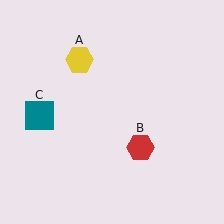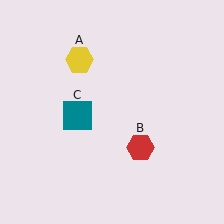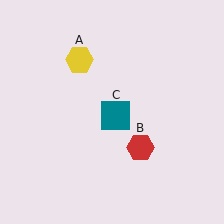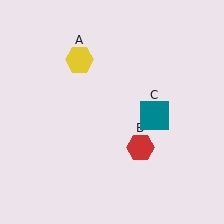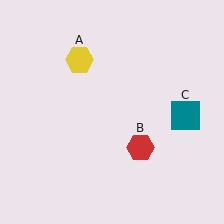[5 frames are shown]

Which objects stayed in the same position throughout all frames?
Yellow hexagon (object A) and red hexagon (object B) remained stationary.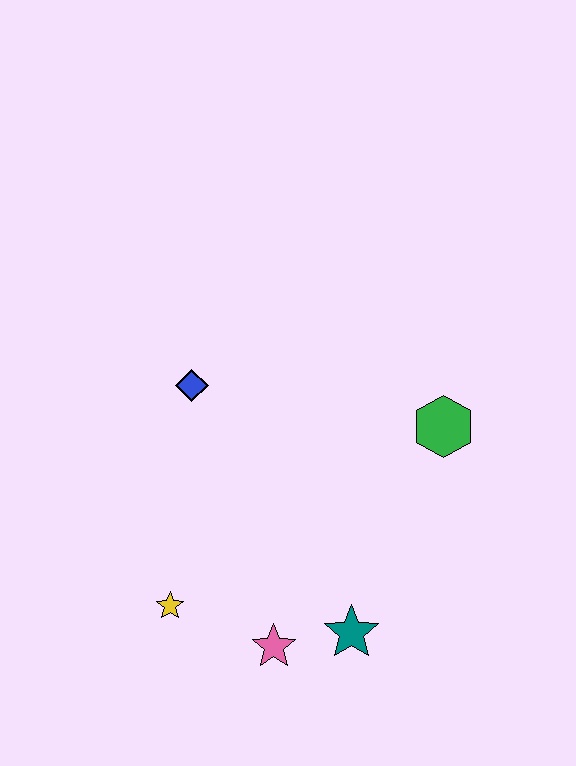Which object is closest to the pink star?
The teal star is closest to the pink star.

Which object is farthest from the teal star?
The blue diamond is farthest from the teal star.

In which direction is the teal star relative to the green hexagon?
The teal star is below the green hexagon.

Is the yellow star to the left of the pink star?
Yes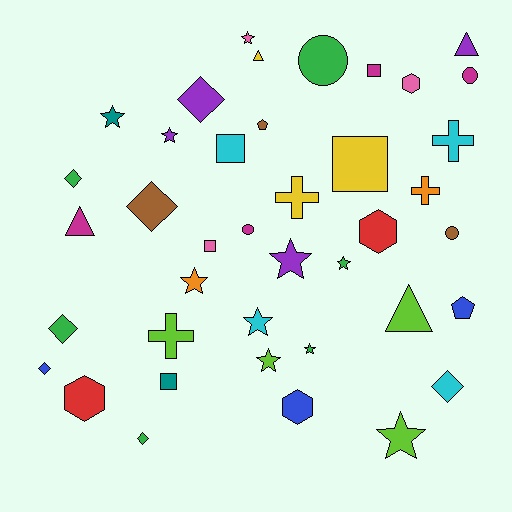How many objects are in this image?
There are 40 objects.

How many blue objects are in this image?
There are 3 blue objects.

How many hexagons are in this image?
There are 4 hexagons.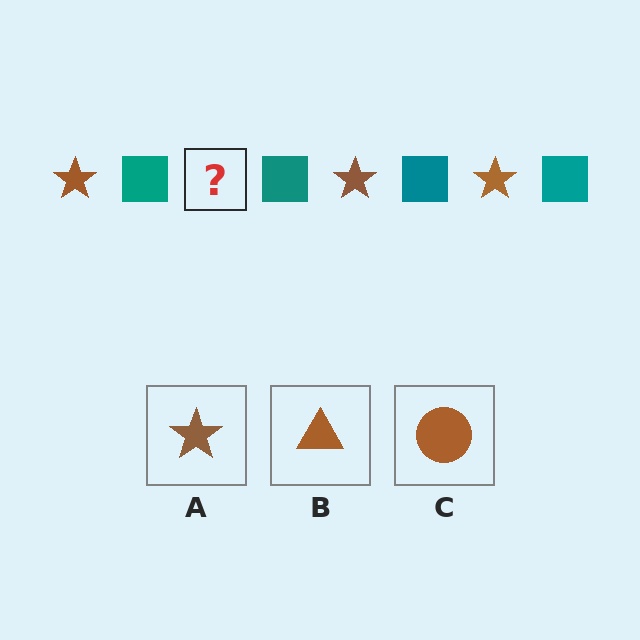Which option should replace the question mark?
Option A.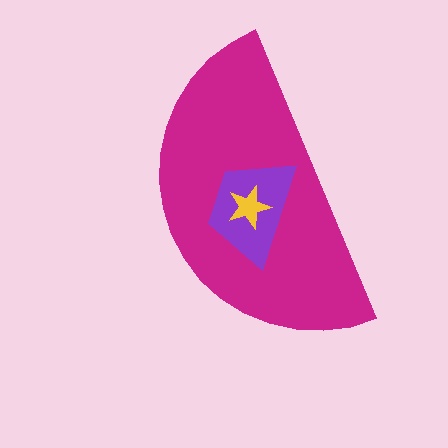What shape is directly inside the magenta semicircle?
The purple trapezoid.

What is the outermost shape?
The magenta semicircle.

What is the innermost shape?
The yellow star.